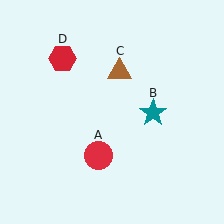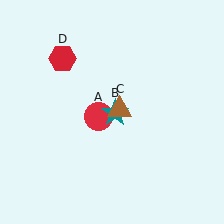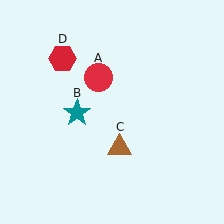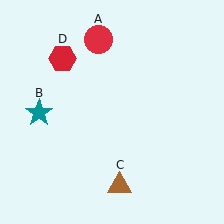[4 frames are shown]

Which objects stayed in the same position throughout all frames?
Red hexagon (object D) remained stationary.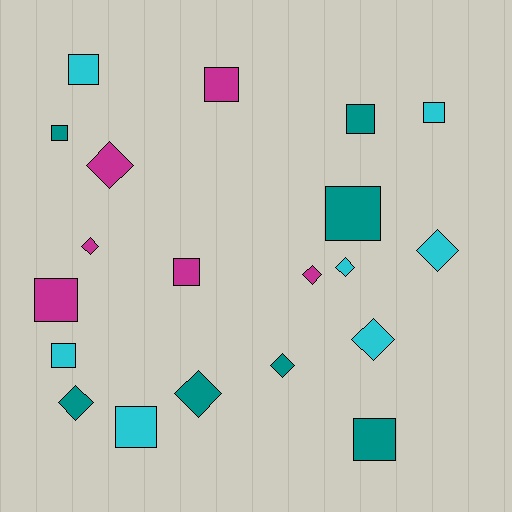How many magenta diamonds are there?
There are 3 magenta diamonds.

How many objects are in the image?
There are 20 objects.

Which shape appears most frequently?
Square, with 11 objects.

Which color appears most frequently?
Teal, with 7 objects.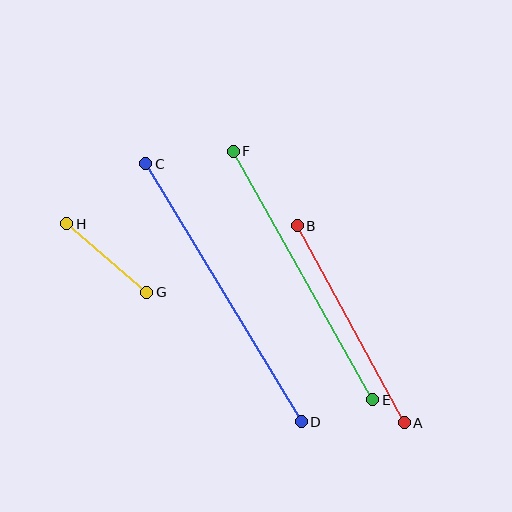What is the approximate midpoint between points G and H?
The midpoint is at approximately (107, 258) pixels.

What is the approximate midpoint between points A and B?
The midpoint is at approximately (351, 324) pixels.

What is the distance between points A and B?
The distance is approximately 224 pixels.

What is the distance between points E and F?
The distance is approximately 285 pixels.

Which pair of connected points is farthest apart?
Points C and D are farthest apart.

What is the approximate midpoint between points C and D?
The midpoint is at approximately (223, 293) pixels.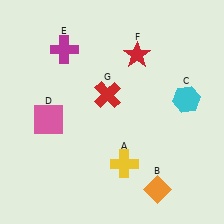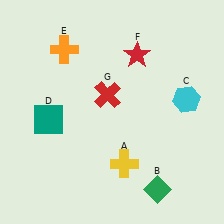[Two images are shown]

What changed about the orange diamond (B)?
In Image 1, B is orange. In Image 2, it changed to green.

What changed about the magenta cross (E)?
In Image 1, E is magenta. In Image 2, it changed to orange.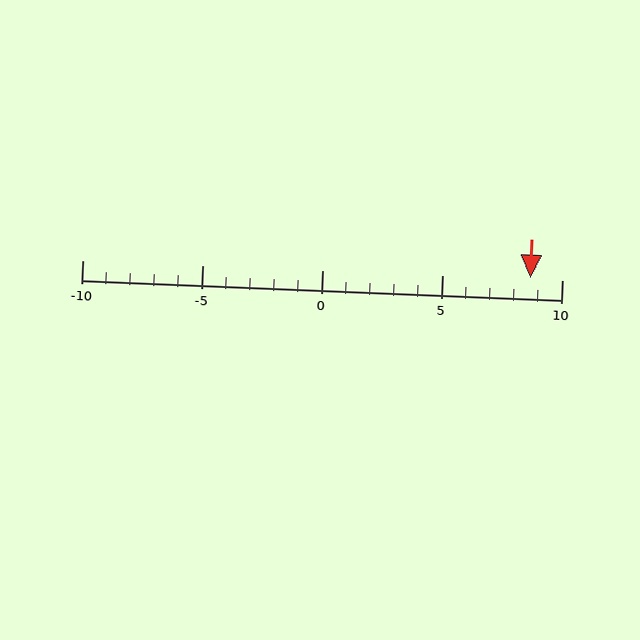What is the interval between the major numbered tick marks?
The major tick marks are spaced 5 units apart.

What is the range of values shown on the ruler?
The ruler shows values from -10 to 10.